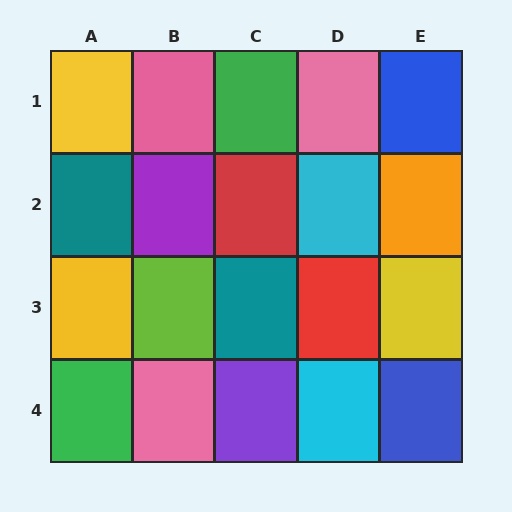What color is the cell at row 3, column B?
Lime.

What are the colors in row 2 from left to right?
Teal, purple, red, cyan, orange.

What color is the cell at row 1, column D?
Pink.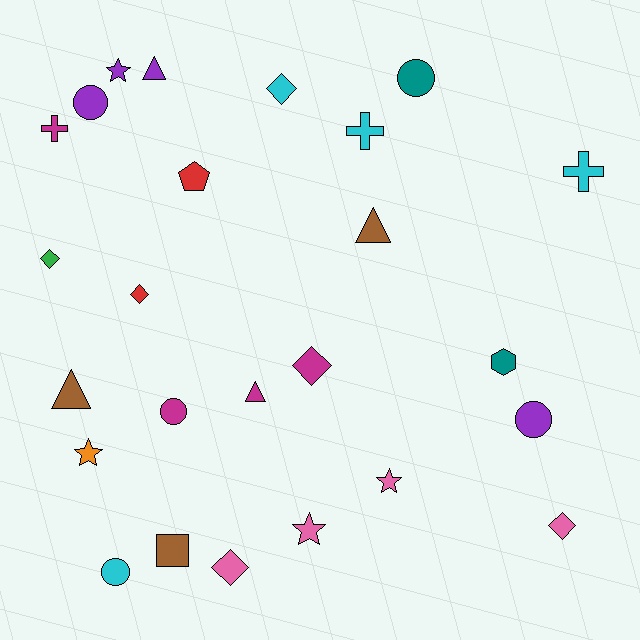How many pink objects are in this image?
There are 4 pink objects.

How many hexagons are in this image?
There is 1 hexagon.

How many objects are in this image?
There are 25 objects.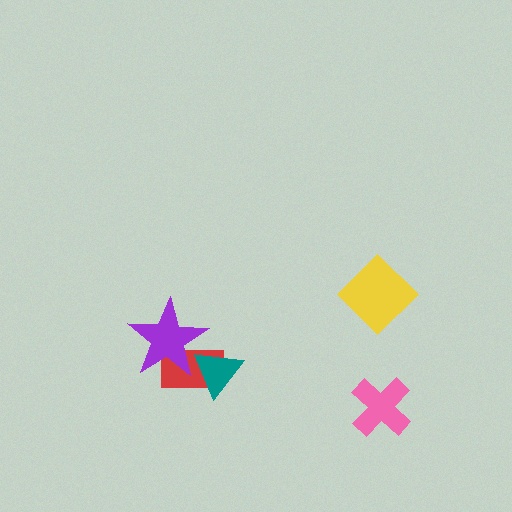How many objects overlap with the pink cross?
0 objects overlap with the pink cross.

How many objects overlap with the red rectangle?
2 objects overlap with the red rectangle.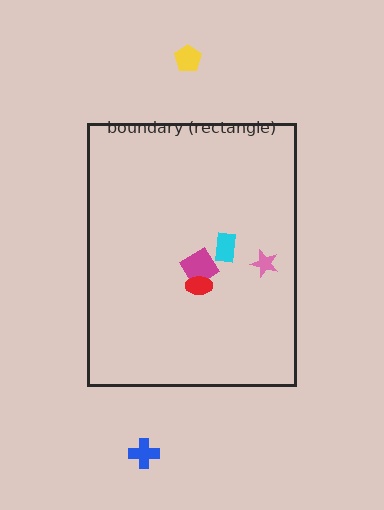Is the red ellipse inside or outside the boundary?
Inside.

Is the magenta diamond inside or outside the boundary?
Inside.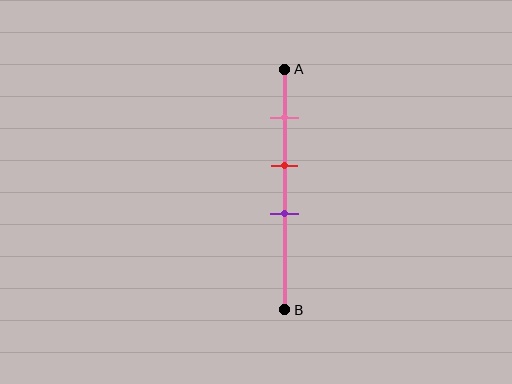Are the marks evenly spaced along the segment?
Yes, the marks are approximately evenly spaced.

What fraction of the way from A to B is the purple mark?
The purple mark is approximately 60% (0.6) of the way from A to B.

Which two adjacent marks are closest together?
The red and purple marks are the closest adjacent pair.